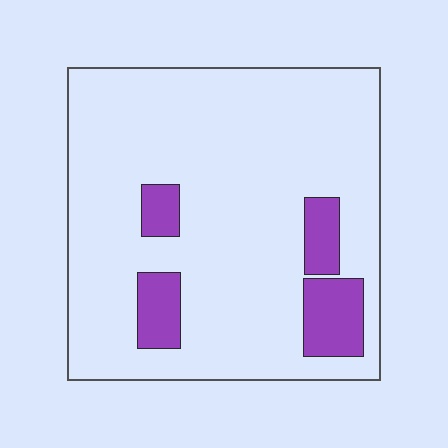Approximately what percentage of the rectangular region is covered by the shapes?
Approximately 15%.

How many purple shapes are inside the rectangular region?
4.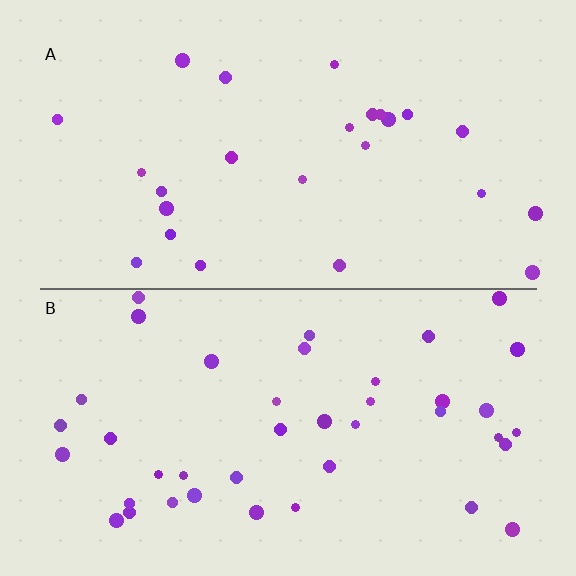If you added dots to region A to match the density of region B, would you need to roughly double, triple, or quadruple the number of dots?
Approximately double.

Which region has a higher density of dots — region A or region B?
B (the bottom).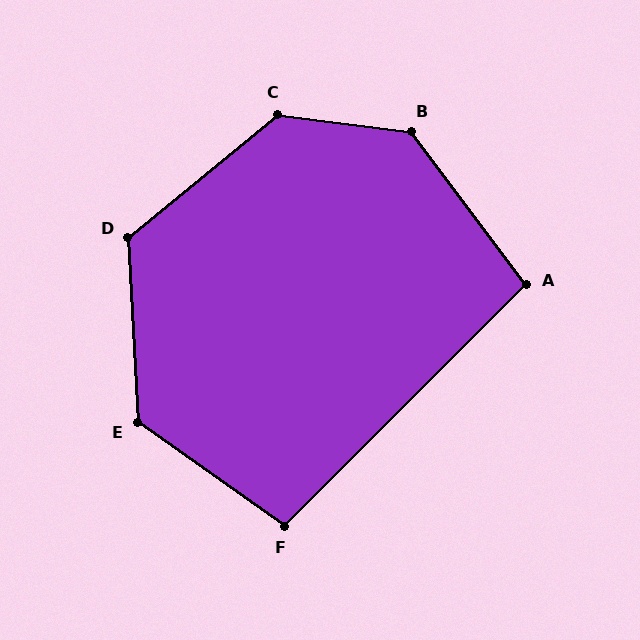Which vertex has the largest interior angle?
B, at approximately 134 degrees.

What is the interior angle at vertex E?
Approximately 128 degrees (obtuse).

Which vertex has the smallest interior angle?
A, at approximately 98 degrees.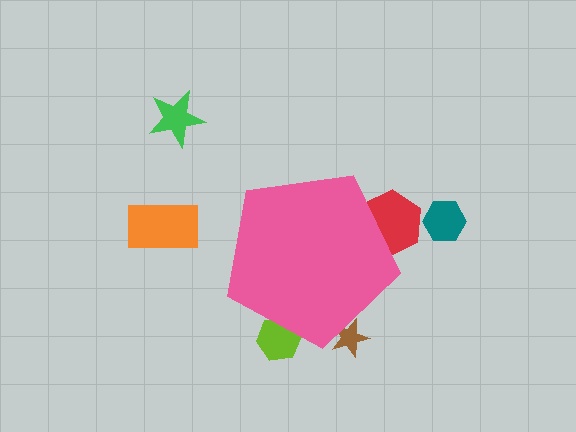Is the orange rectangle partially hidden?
No, the orange rectangle is fully visible.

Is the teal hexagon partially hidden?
No, the teal hexagon is fully visible.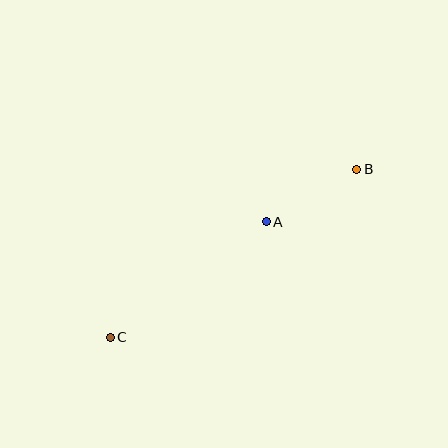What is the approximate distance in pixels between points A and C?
The distance between A and C is approximately 194 pixels.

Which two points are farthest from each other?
Points B and C are farthest from each other.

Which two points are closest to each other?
Points A and B are closest to each other.